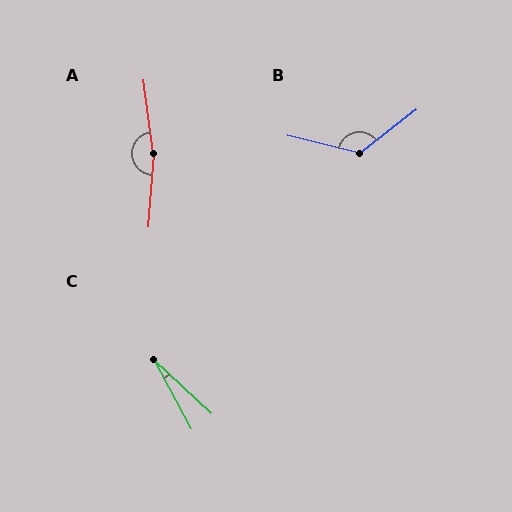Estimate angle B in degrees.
Approximately 129 degrees.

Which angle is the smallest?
C, at approximately 19 degrees.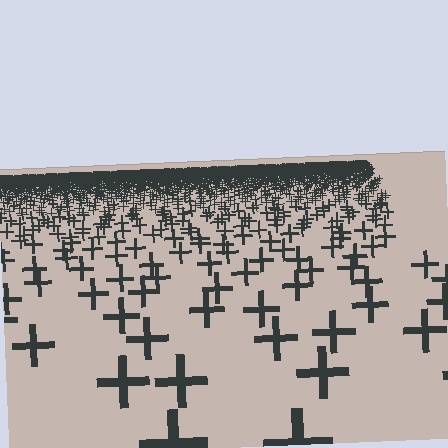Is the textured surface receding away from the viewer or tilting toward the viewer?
The surface is receding away from the viewer. Texture elements get smaller and denser toward the top.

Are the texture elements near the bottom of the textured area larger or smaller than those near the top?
Larger. Near the bottom, elements are closer to the viewer and appear at a bigger on-screen size.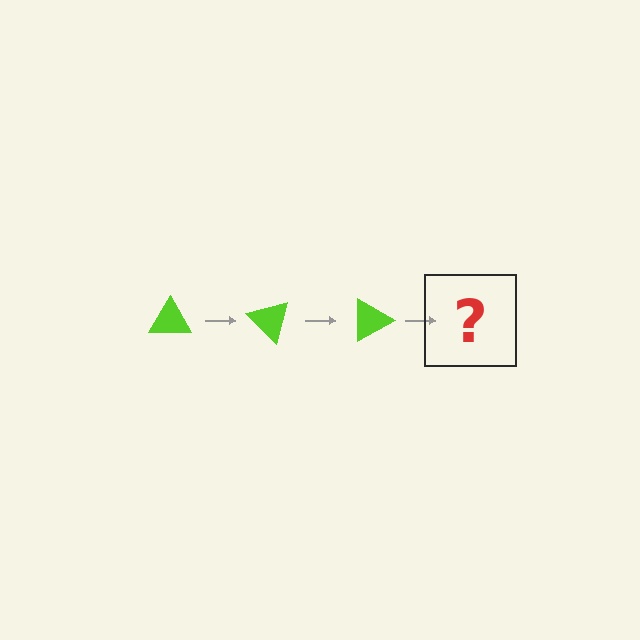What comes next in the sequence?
The next element should be a lime triangle rotated 135 degrees.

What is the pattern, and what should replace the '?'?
The pattern is that the triangle rotates 45 degrees each step. The '?' should be a lime triangle rotated 135 degrees.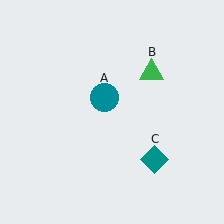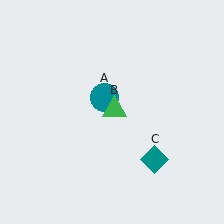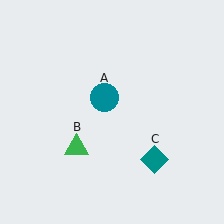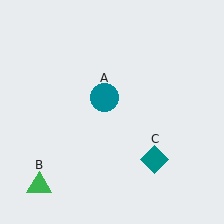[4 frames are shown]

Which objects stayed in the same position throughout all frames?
Teal circle (object A) and teal diamond (object C) remained stationary.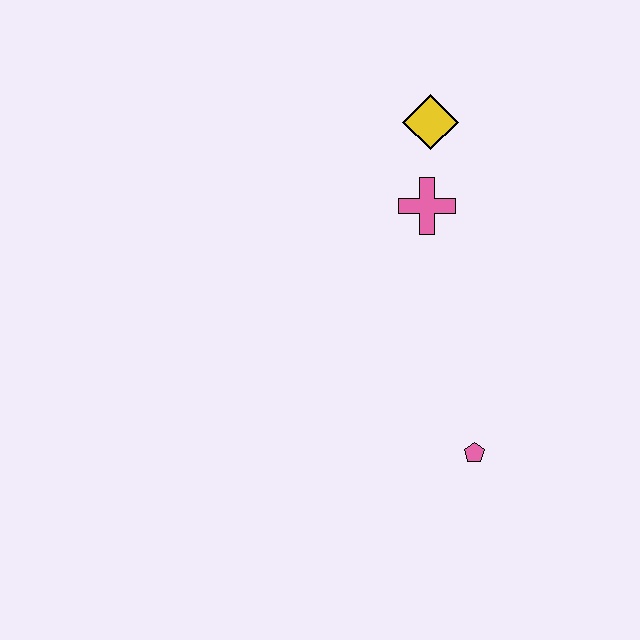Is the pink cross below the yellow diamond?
Yes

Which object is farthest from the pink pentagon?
The yellow diamond is farthest from the pink pentagon.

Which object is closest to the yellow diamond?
The pink cross is closest to the yellow diamond.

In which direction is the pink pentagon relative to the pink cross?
The pink pentagon is below the pink cross.